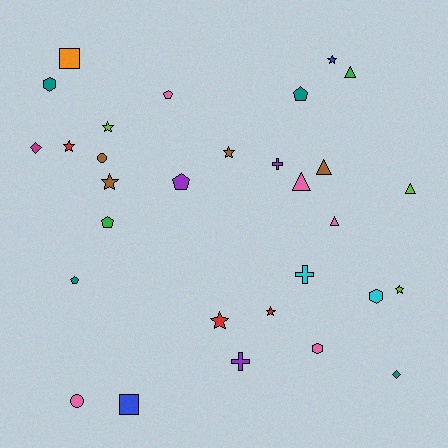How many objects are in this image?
There are 30 objects.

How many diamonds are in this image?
There are 2 diamonds.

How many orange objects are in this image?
There is 1 orange object.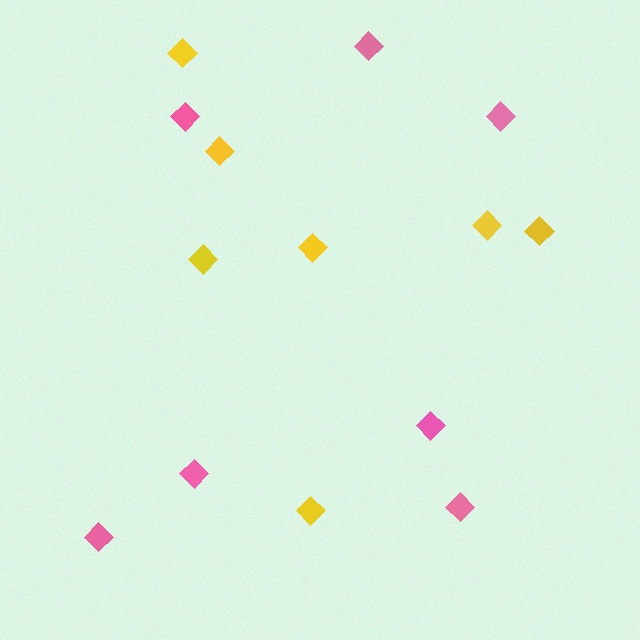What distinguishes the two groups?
There are 2 groups: one group of pink diamonds (7) and one group of yellow diamonds (7).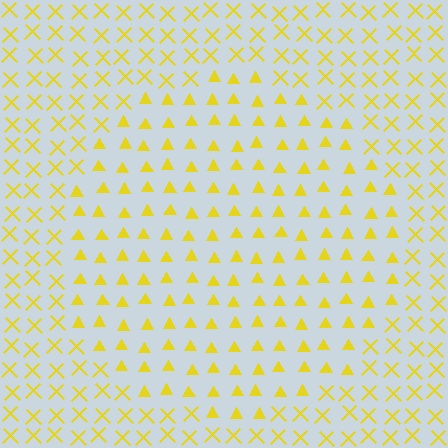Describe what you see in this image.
The image is filled with small yellow elements arranged in a uniform grid. A circle-shaped region contains triangles, while the surrounding area contains X marks. The boundary is defined purely by the change in element shape.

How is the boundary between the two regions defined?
The boundary is defined by a change in element shape: triangles inside vs. X marks outside. All elements share the same color and spacing.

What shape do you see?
I see a circle.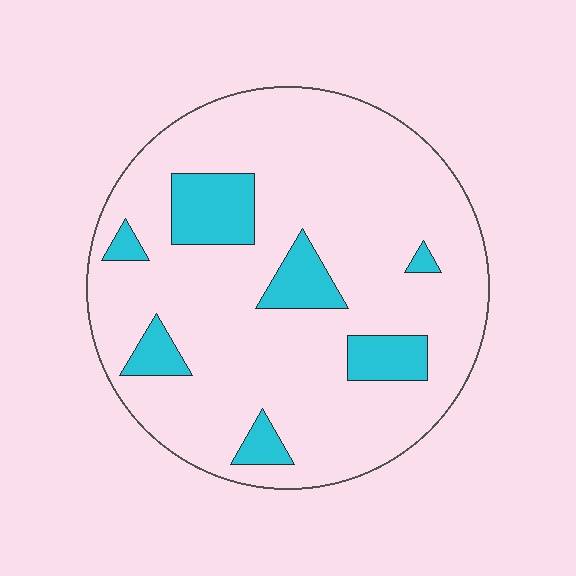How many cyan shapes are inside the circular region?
7.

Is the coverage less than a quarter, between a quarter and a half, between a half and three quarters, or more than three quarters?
Less than a quarter.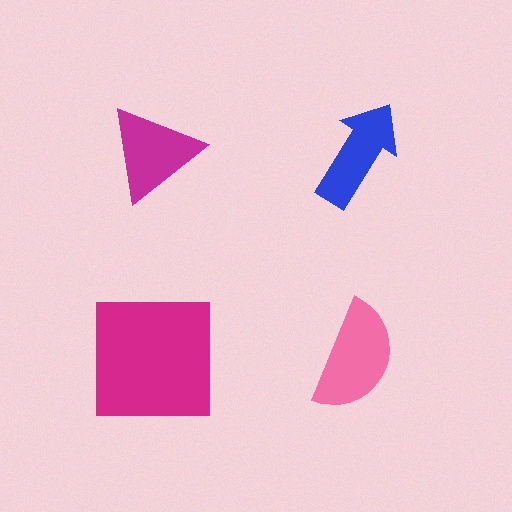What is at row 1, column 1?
A magenta triangle.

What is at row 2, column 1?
A magenta square.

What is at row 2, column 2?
A pink semicircle.